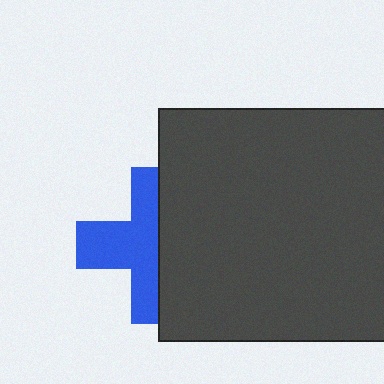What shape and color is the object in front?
The object in front is a dark gray square.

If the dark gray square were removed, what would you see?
You would see the complete blue cross.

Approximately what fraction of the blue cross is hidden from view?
Roughly 47% of the blue cross is hidden behind the dark gray square.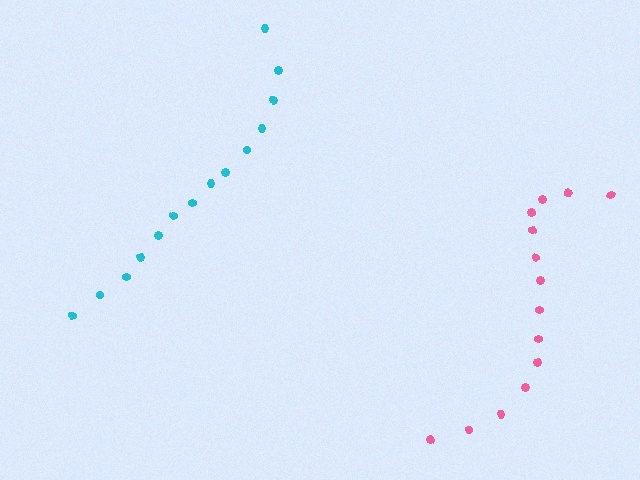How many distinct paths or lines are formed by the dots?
There are 2 distinct paths.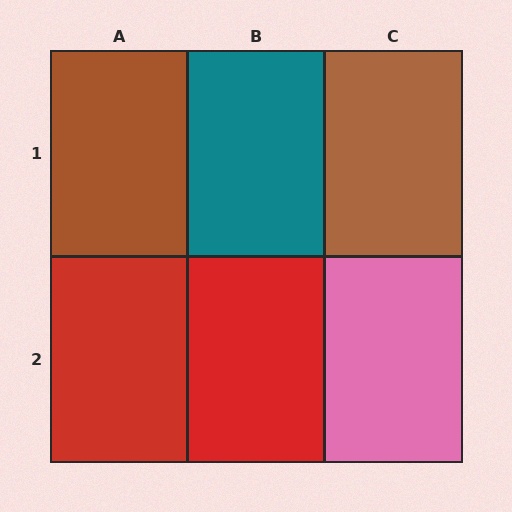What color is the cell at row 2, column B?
Red.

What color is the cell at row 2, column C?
Pink.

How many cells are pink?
1 cell is pink.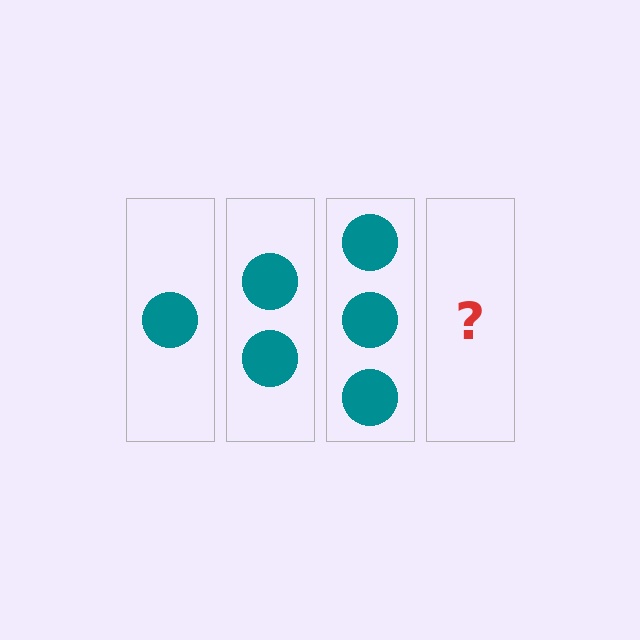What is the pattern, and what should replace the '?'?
The pattern is that each step adds one more circle. The '?' should be 4 circles.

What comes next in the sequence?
The next element should be 4 circles.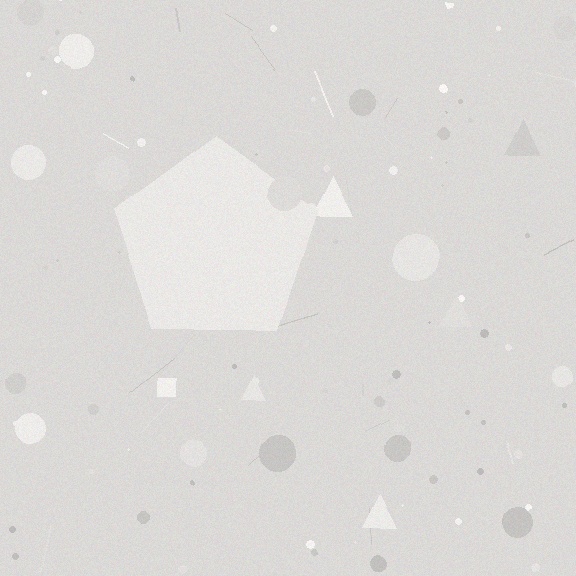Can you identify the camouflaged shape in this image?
The camouflaged shape is a pentagon.